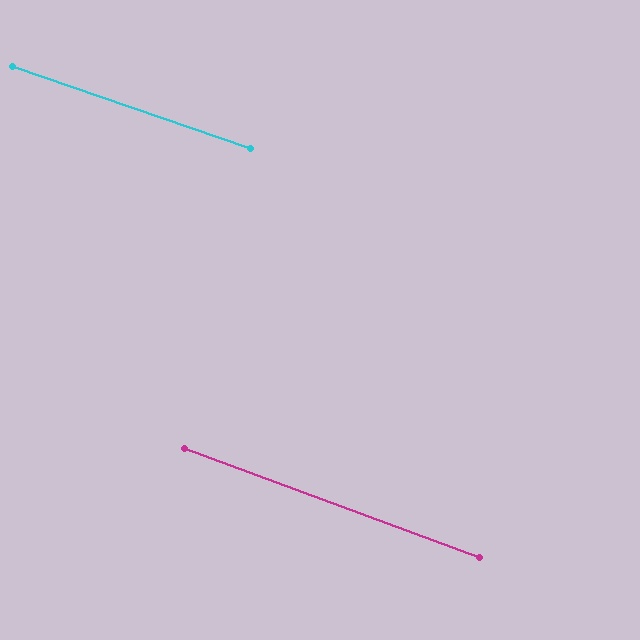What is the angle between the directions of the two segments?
Approximately 1 degree.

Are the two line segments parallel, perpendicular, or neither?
Parallel — their directions differ by only 1.4°.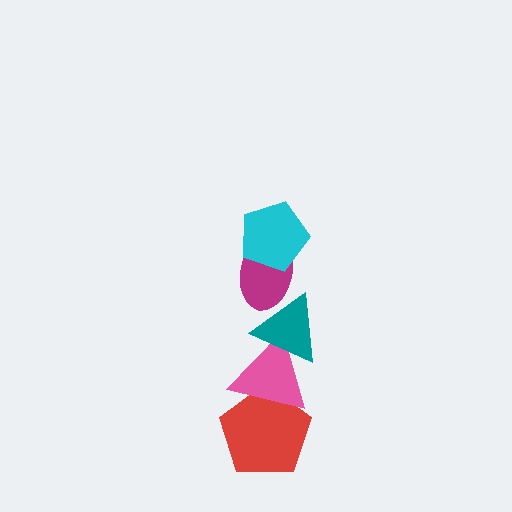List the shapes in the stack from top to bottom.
From top to bottom: the cyan pentagon, the magenta ellipse, the teal triangle, the pink triangle, the red pentagon.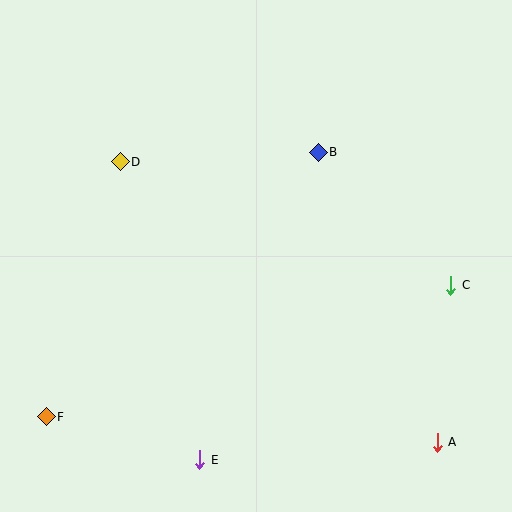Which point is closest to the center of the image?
Point B at (318, 152) is closest to the center.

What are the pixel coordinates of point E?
Point E is at (200, 460).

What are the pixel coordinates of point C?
Point C is at (451, 285).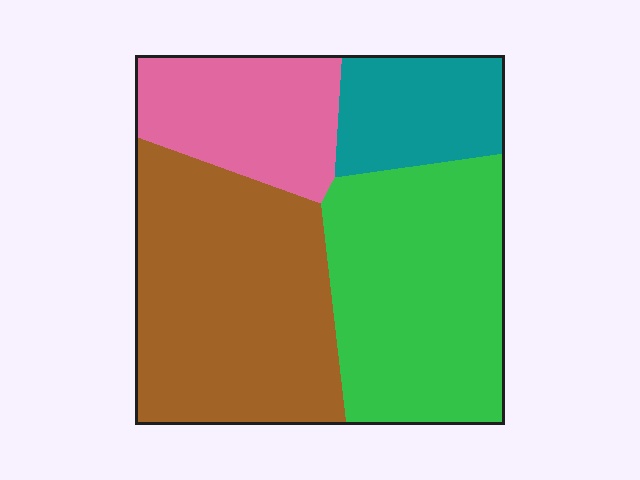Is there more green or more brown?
Brown.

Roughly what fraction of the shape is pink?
Pink takes up about one sixth (1/6) of the shape.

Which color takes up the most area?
Brown, at roughly 35%.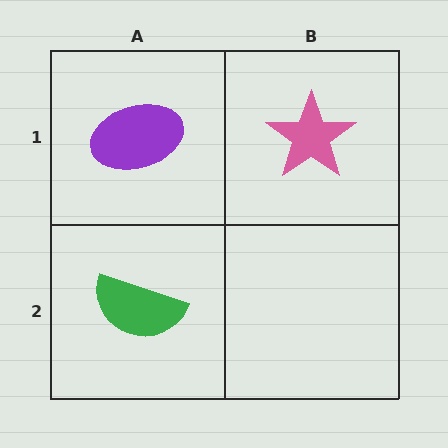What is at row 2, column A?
A green semicircle.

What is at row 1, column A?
A purple ellipse.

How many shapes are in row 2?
1 shape.